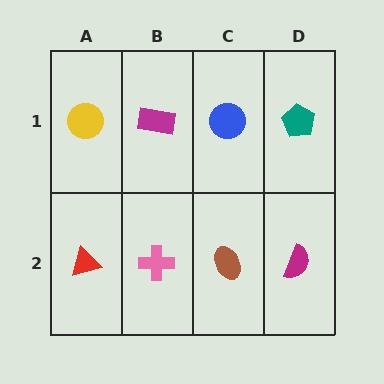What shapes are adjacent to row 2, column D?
A teal pentagon (row 1, column D), a brown ellipse (row 2, column C).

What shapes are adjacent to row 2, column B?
A magenta rectangle (row 1, column B), a red triangle (row 2, column A), a brown ellipse (row 2, column C).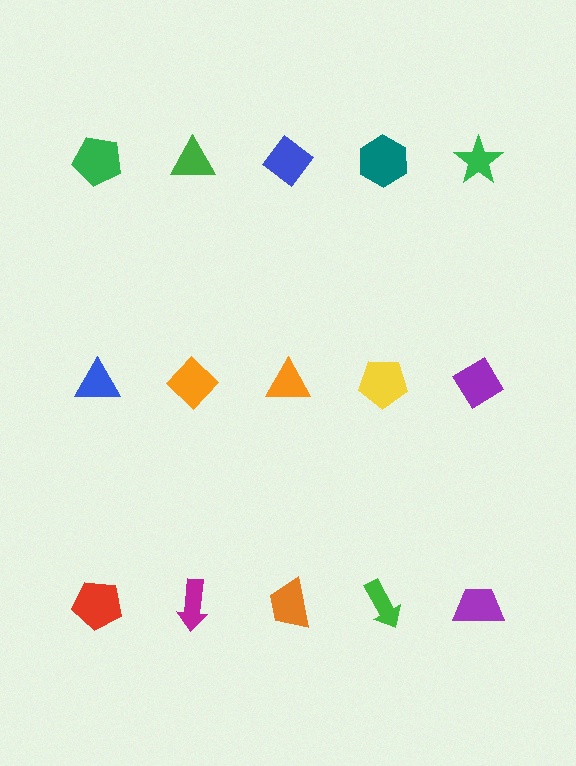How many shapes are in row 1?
5 shapes.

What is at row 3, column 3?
An orange trapezoid.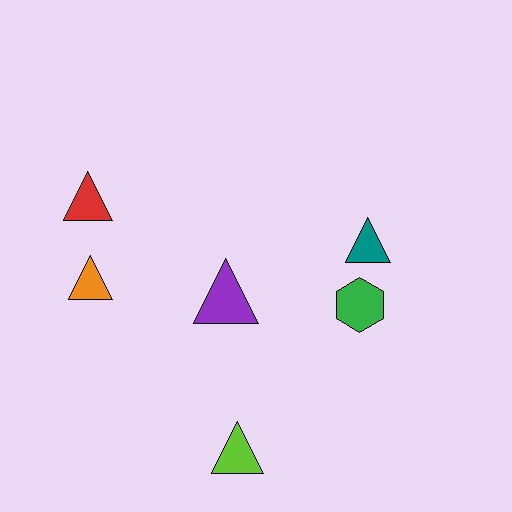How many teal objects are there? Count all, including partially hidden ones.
There is 1 teal object.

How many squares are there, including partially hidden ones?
There are no squares.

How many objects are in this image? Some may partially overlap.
There are 6 objects.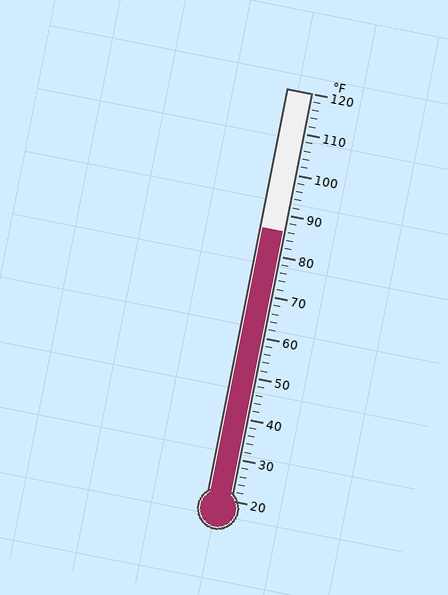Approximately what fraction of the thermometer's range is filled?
The thermometer is filled to approximately 65% of its range.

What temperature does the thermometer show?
The thermometer shows approximately 86°F.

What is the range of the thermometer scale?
The thermometer scale ranges from 20°F to 120°F.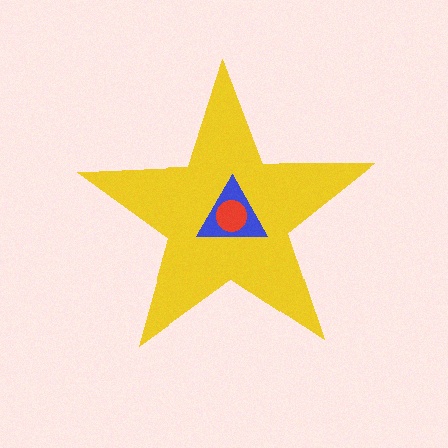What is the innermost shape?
The red circle.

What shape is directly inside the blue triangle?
The red circle.